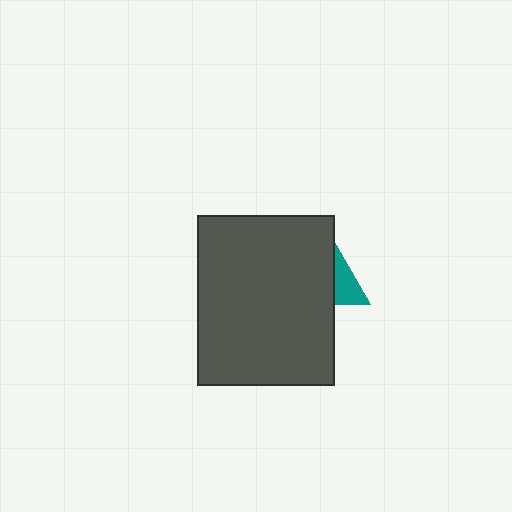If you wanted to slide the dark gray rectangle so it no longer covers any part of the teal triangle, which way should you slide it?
Slide it left — that is the most direct way to separate the two shapes.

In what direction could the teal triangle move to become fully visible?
The teal triangle could move right. That would shift it out from behind the dark gray rectangle entirely.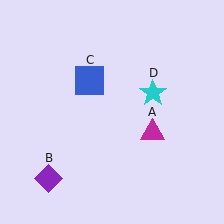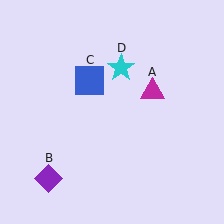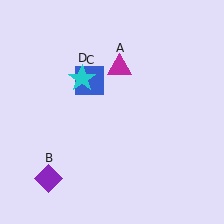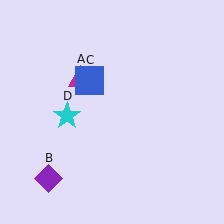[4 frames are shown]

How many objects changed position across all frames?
2 objects changed position: magenta triangle (object A), cyan star (object D).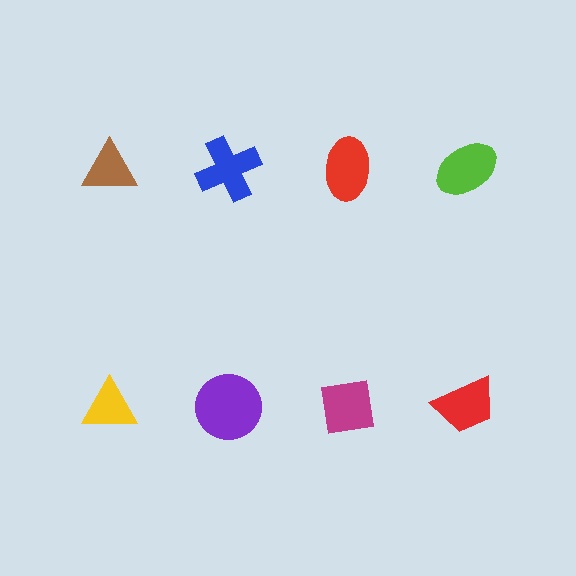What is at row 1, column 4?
A lime ellipse.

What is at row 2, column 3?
A magenta square.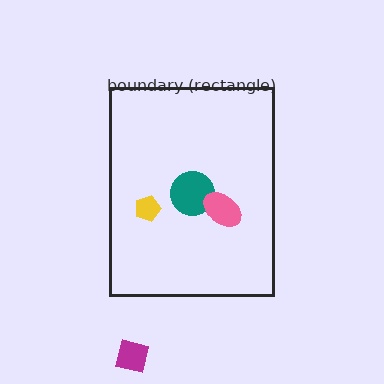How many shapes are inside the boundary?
3 inside, 1 outside.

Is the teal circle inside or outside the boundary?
Inside.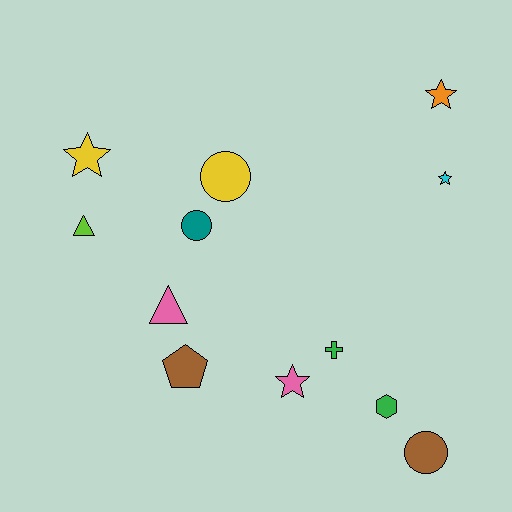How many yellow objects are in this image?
There are 2 yellow objects.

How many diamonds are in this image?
There are no diamonds.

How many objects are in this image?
There are 12 objects.